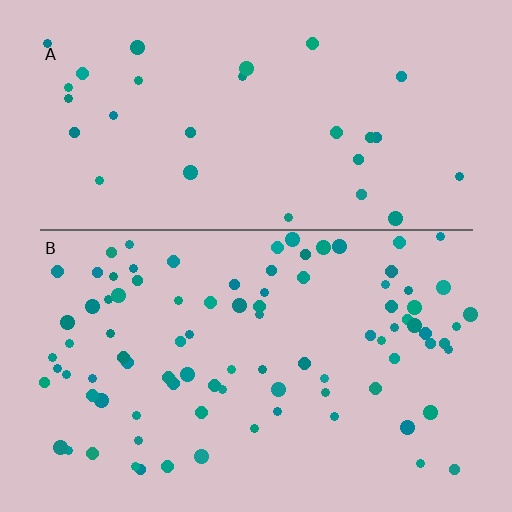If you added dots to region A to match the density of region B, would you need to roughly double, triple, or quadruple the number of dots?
Approximately triple.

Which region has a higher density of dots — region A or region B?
B (the bottom).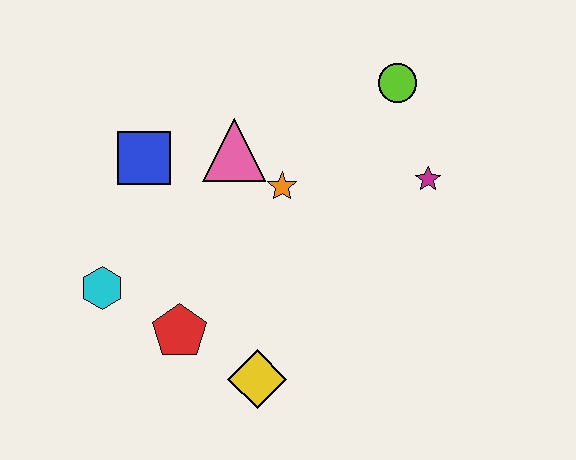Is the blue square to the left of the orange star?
Yes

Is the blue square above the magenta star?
Yes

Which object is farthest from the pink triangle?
The yellow diamond is farthest from the pink triangle.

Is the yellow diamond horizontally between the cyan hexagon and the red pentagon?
No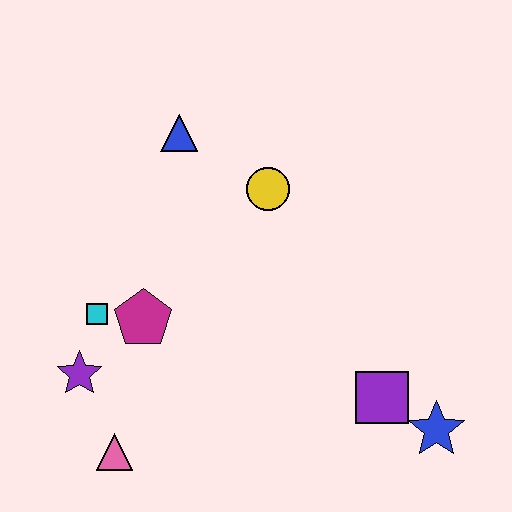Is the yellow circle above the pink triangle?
Yes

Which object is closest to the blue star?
The purple square is closest to the blue star.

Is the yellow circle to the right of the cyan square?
Yes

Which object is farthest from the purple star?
The blue star is farthest from the purple star.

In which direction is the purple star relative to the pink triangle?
The purple star is above the pink triangle.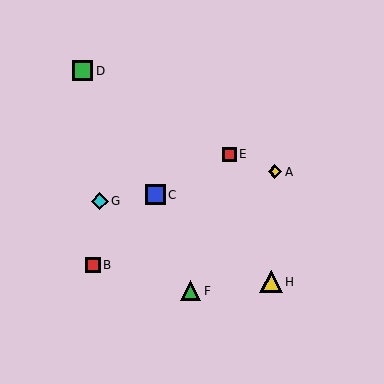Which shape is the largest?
The yellow triangle (labeled H) is the largest.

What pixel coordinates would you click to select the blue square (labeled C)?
Click at (155, 195) to select the blue square C.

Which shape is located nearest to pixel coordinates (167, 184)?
The blue square (labeled C) at (155, 195) is nearest to that location.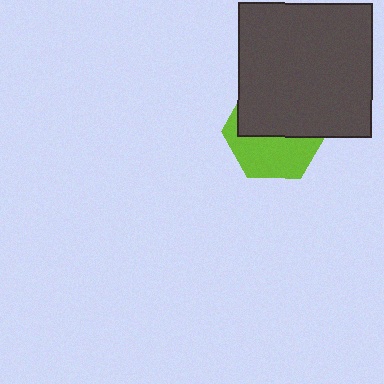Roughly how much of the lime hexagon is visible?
About half of it is visible (roughly 46%).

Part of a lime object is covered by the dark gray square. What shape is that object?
It is a hexagon.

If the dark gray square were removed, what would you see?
You would see the complete lime hexagon.